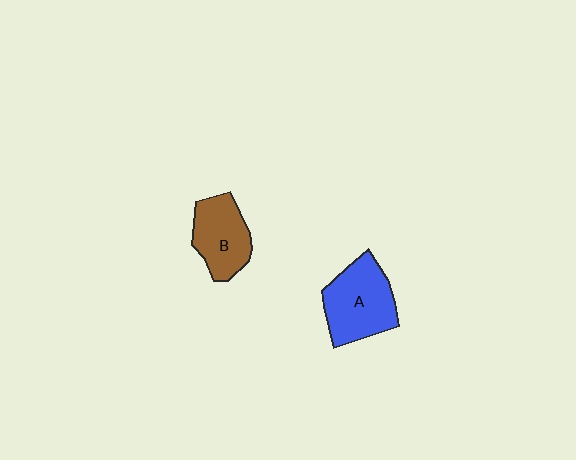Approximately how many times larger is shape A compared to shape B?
Approximately 1.3 times.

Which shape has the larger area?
Shape A (blue).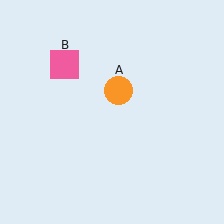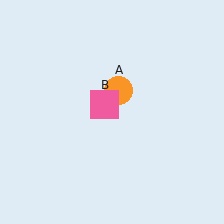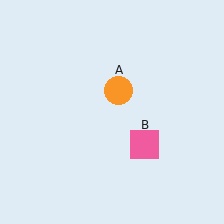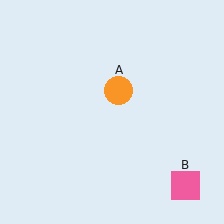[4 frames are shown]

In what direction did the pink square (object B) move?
The pink square (object B) moved down and to the right.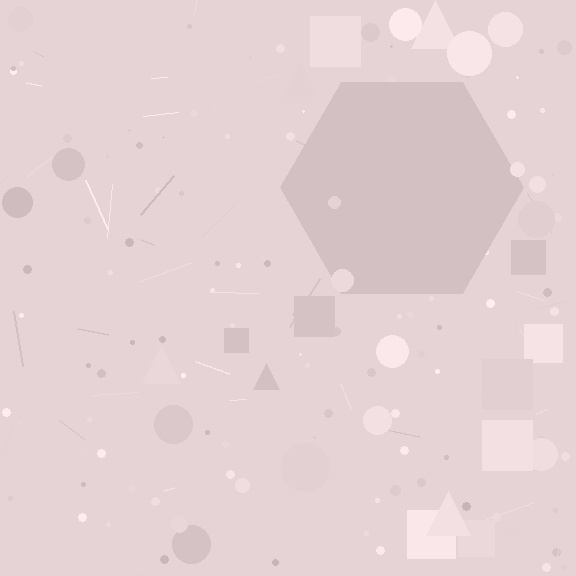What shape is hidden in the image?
A hexagon is hidden in the image.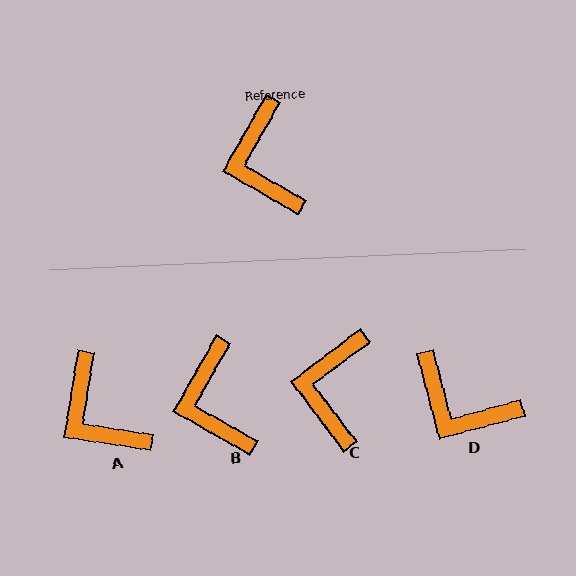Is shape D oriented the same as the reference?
No, it is off by about 45 degrees.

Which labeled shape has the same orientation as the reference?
B.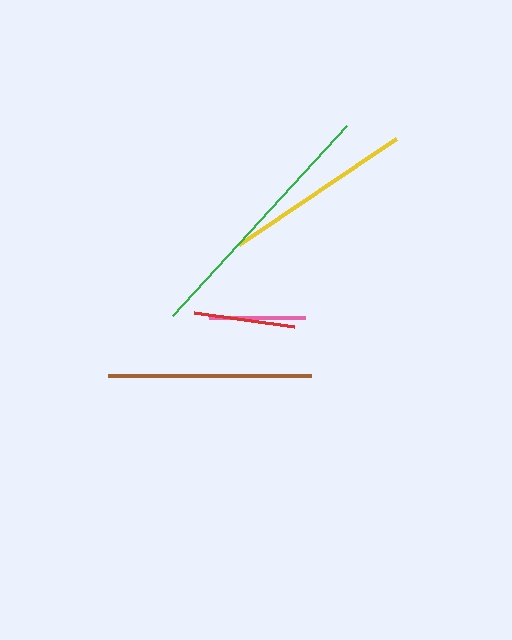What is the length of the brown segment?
The brown segment is approximately 203 pixels long.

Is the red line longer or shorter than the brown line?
The brown line is longer than the red line.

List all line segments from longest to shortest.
From longest to shortest: green, brown, yellow, red, pink.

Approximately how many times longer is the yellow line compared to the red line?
The yellow line is approximately 1.9 times the length of the red line.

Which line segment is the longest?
The green line is the longest at approximately 258 pixels.